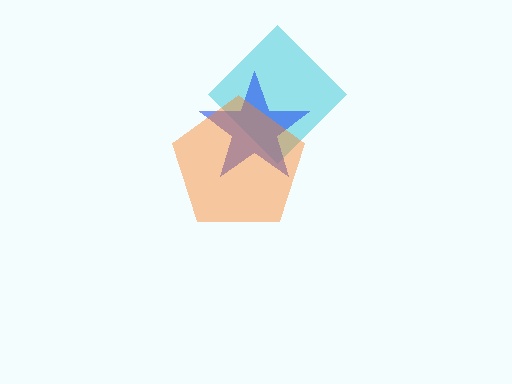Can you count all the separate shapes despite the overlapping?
Yes, there are 3 separate shapes.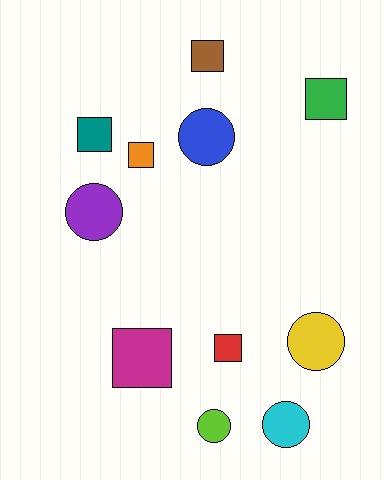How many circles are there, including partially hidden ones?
There are 5 circles.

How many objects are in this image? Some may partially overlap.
There are 11 objects.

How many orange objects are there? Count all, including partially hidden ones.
There is 1 orange object.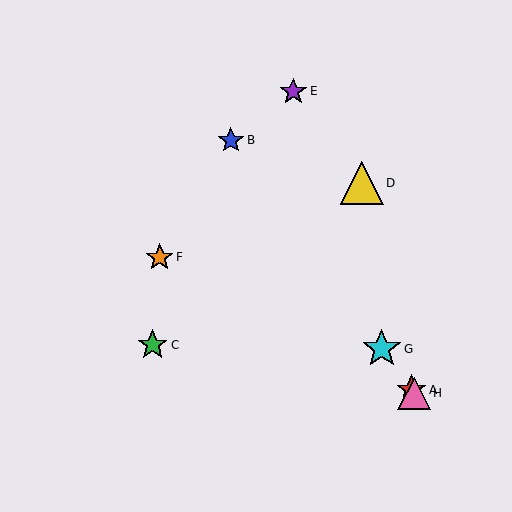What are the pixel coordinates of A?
Object A is at (411, 390).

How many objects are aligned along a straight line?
4 objects (A, B, G, H) are aligned along a straight line.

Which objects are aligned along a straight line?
Objects A, B, G, H are aligned along a straight line.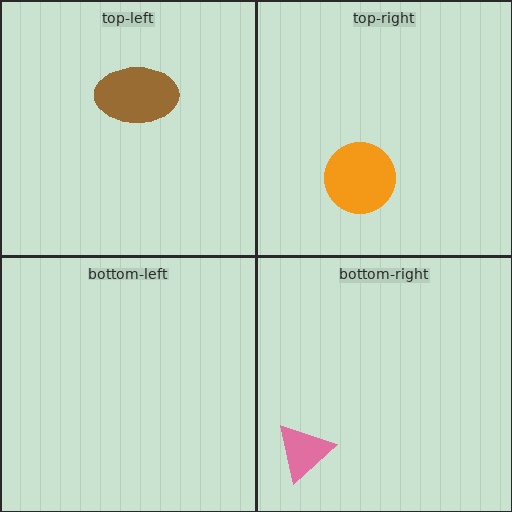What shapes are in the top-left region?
The brown ellipse.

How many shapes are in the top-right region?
1.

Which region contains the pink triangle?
The bottom-right region.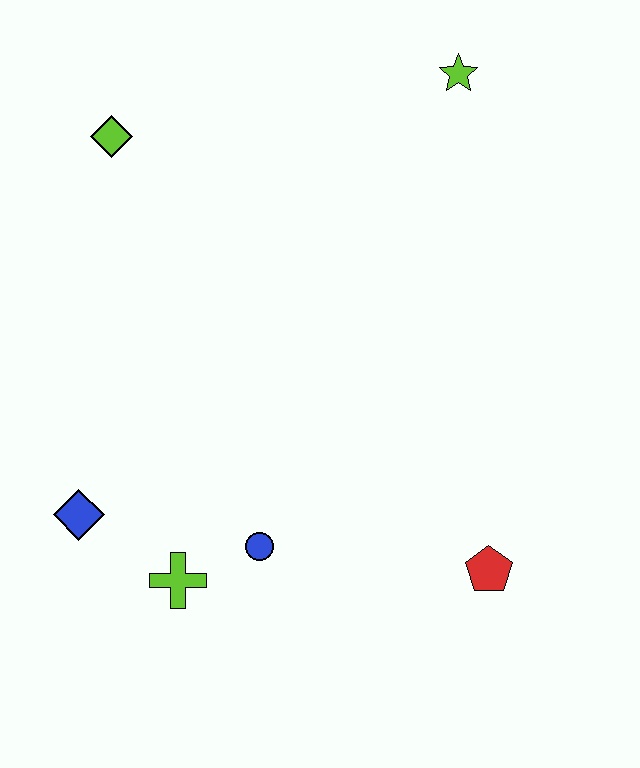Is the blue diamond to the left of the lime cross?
Yes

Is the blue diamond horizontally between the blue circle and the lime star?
No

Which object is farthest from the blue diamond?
The lime star is farthest from the blue diamond.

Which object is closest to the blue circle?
The lime cross is closest to the blue circle.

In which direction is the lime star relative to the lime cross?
The lime star is above the lime cross.